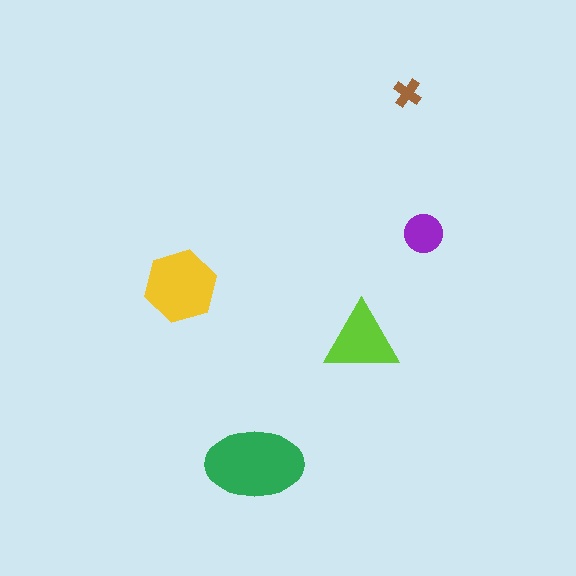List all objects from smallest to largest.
The brown cross, the purple circle, the lime triangle, the yellow hexagon, the green ellipse.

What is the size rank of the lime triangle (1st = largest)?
3rd.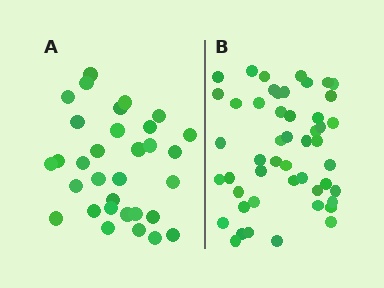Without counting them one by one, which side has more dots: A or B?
Region B (the right region) has more dots.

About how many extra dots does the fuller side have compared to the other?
Region B has approximately 15 more dots than region A.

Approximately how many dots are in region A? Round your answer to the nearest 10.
About 30 dots. (The exact count is 32, which rounds to 30.)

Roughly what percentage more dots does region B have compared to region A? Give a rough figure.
About 55% more.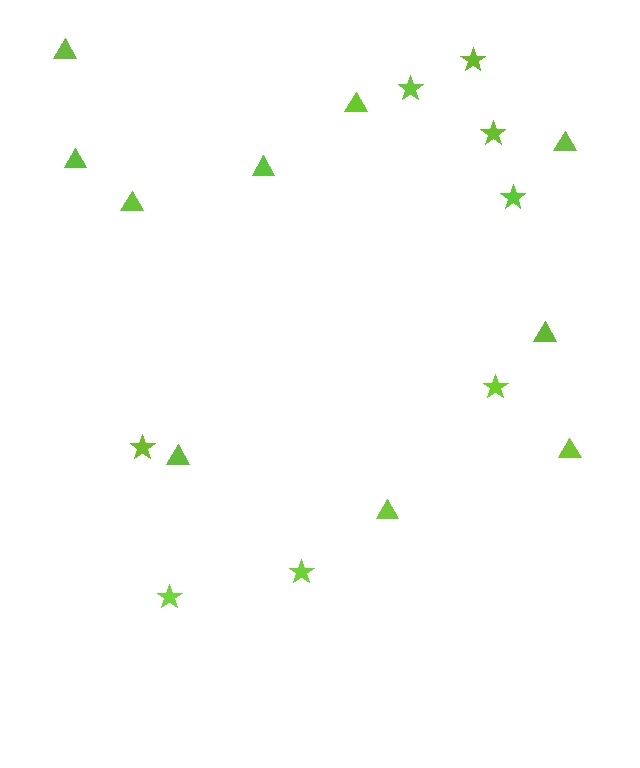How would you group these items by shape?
There are 2 groups: one group of triangles (10) and one group of stars (8).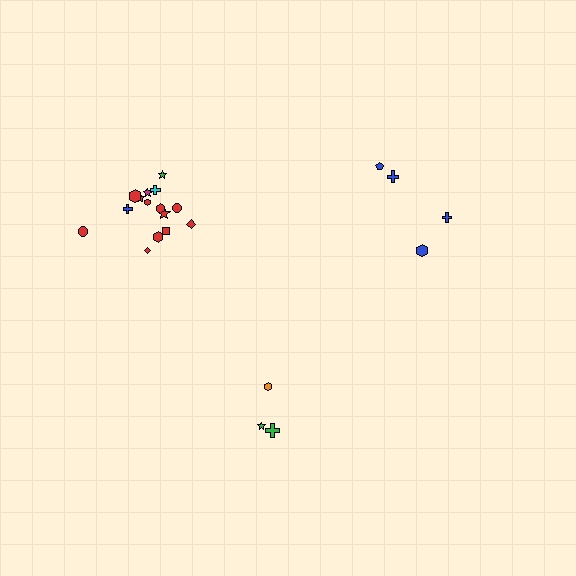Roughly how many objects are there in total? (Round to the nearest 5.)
Roughly 20 objects in total.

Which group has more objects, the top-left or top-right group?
The top-left group.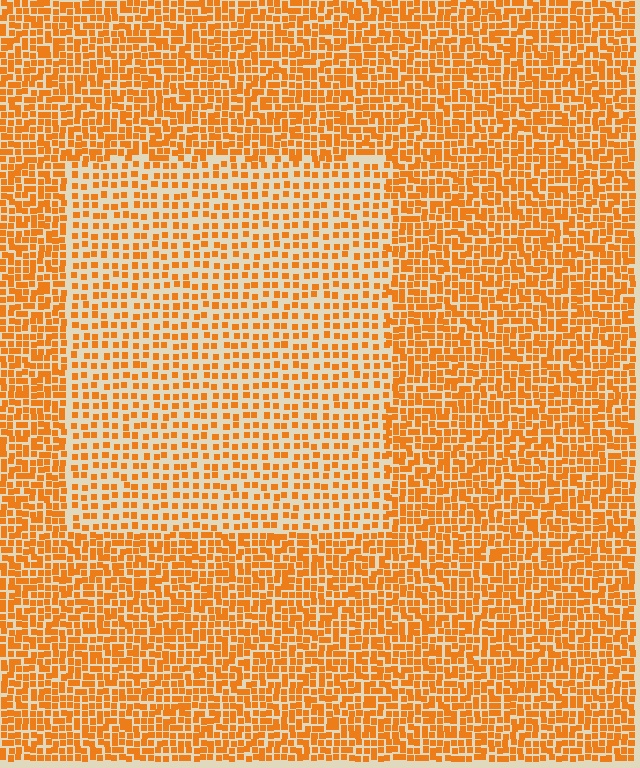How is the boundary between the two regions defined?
The boundary is defined by a change in element density (approximately 1.8x ratio). All elements are the same color, size, and shape.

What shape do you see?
I see a rectangle.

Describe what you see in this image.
The image contains small orange elements arranged at two different densities. A rectangle-shaped region is visible where the elements are less densely packed than the surrounding area.